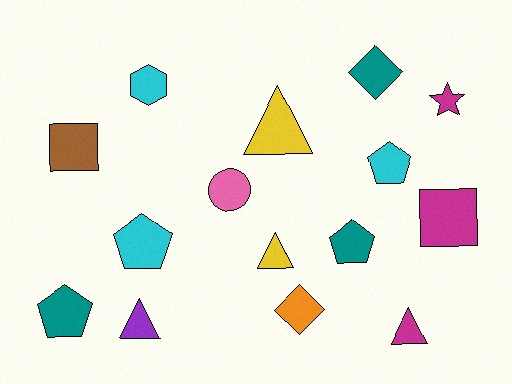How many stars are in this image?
There is 1 star.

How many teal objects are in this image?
There are 3 teal objects.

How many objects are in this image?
There are 15 objects.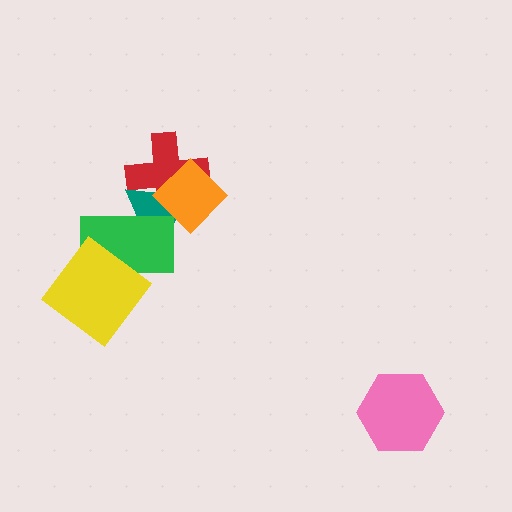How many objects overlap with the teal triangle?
3 objects overlap with the teal triangle.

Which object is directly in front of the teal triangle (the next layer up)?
The green rectangle is directly in front of the teal triangle.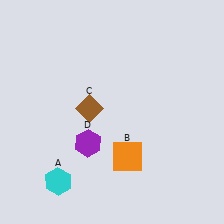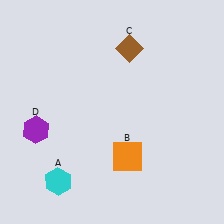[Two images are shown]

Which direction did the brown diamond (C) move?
The brown diamond (C) moved up.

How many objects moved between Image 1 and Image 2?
2 objects moved between the two images.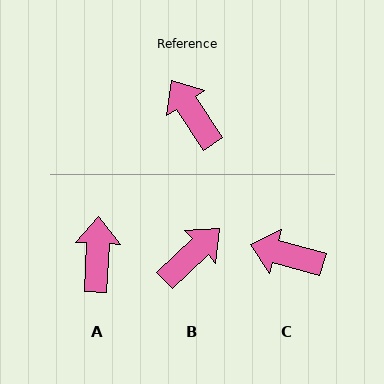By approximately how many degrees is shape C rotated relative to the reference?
Approximately 41 degrees counter-clockwise.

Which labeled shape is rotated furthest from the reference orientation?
B, about 79 degrees away.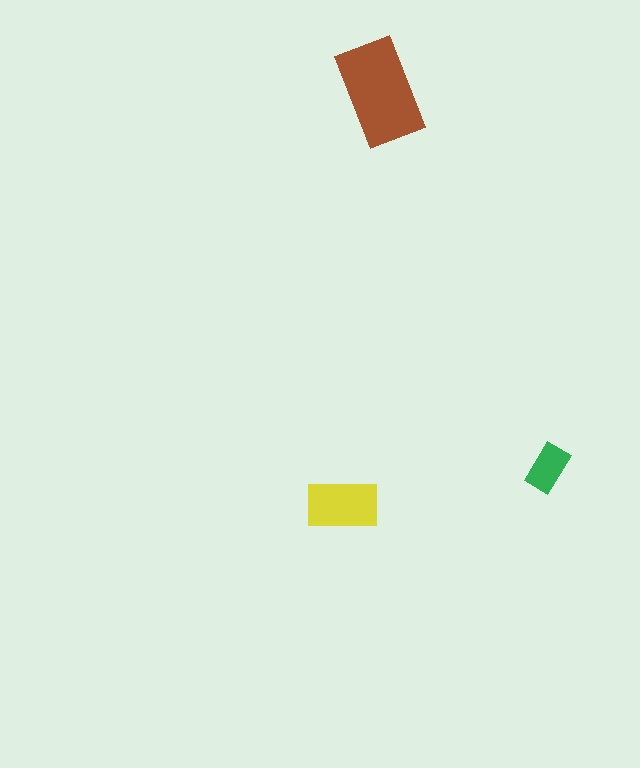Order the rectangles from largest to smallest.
the brown one, the yellow one, the green one.